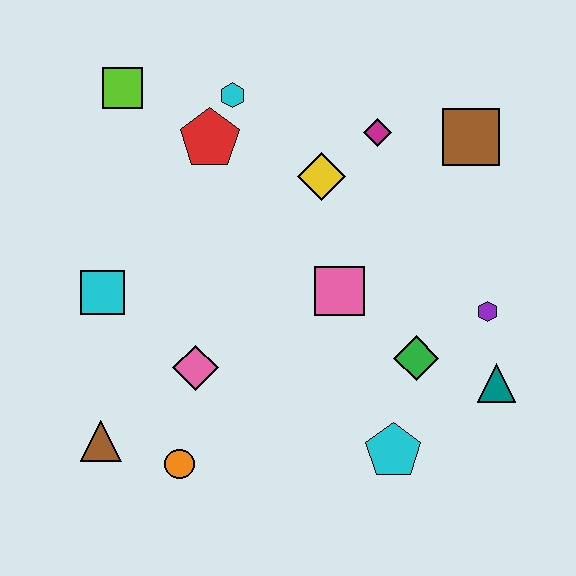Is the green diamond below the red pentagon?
Yes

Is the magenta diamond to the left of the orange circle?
No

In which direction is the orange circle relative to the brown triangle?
The orange circle is to the right of the brown triangle.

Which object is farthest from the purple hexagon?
The lime square is farthest from the purple hexagon.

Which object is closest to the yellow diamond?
The magenta diamond is closest to the yellow diamond.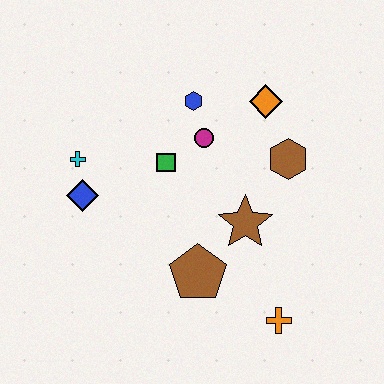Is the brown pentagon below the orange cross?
No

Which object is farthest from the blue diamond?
The orange cross is farthest from the blue diamond.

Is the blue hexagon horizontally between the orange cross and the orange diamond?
No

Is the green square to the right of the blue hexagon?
No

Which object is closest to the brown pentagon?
The brown star is closest to the brown pentagon.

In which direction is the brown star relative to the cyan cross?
The brown star is to the right of the cyan cross.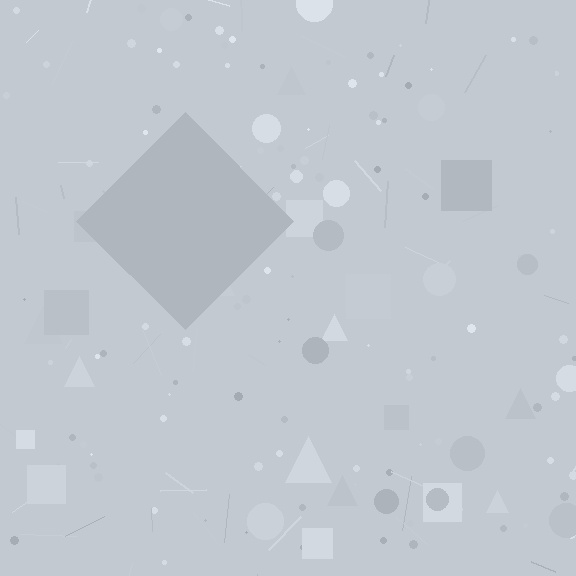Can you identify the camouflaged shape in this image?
The camouflaged shape is a diamond.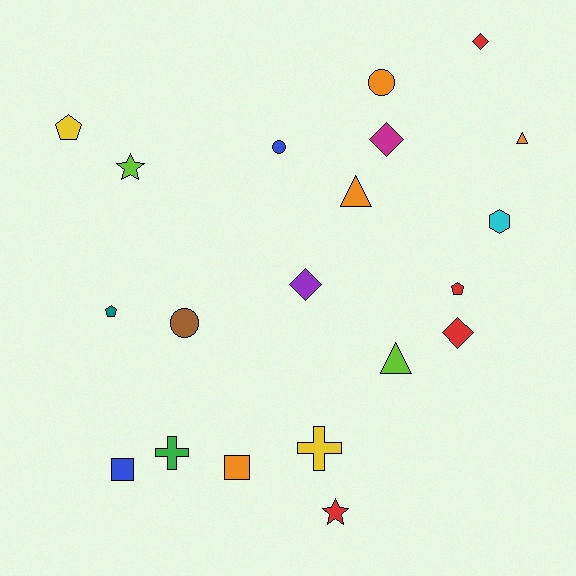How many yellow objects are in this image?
There are 2 yellow objects.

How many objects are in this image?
There are 20 objects.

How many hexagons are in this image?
There is 1 hexagon.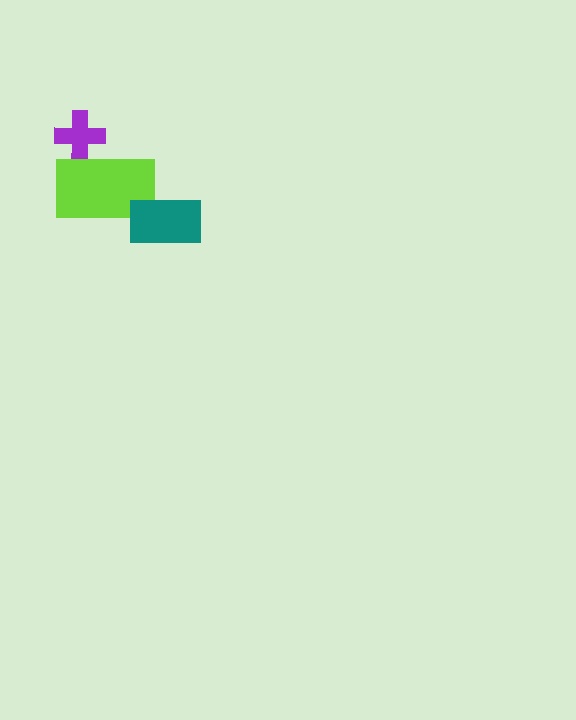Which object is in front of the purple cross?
The lime rectangle is in front of the purple cross.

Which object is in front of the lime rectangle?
The teal rectangle is in front of the lime rectangle.